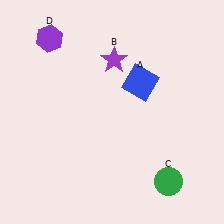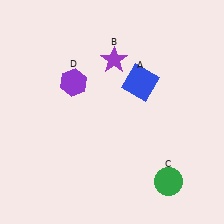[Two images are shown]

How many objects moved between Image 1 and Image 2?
1 object moved between the two images.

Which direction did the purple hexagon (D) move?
The purple hexagon (D) moved down.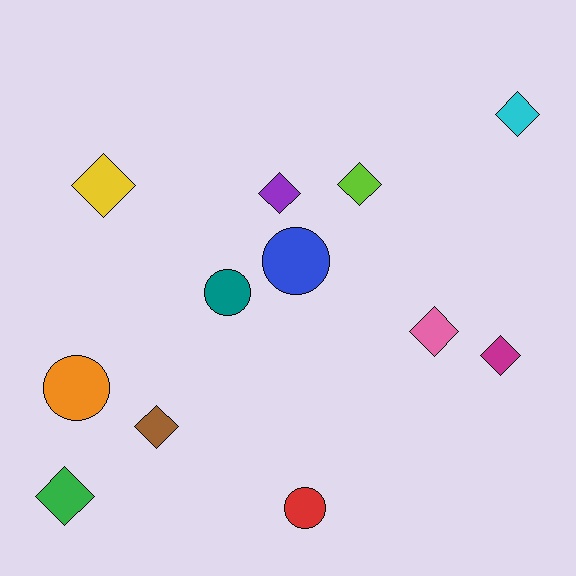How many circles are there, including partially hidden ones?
There are 4 circles.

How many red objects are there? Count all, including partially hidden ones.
There is 1 red object.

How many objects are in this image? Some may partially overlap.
There are 12 objects.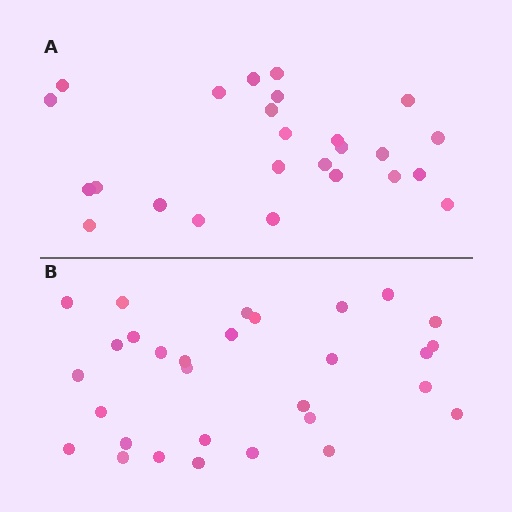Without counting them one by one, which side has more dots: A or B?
Region B (the bottom region) has more dots.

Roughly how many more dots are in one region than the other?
Region B has about 5 more dots than region A.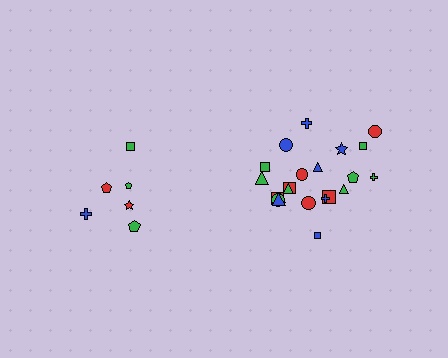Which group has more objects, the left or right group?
The right group.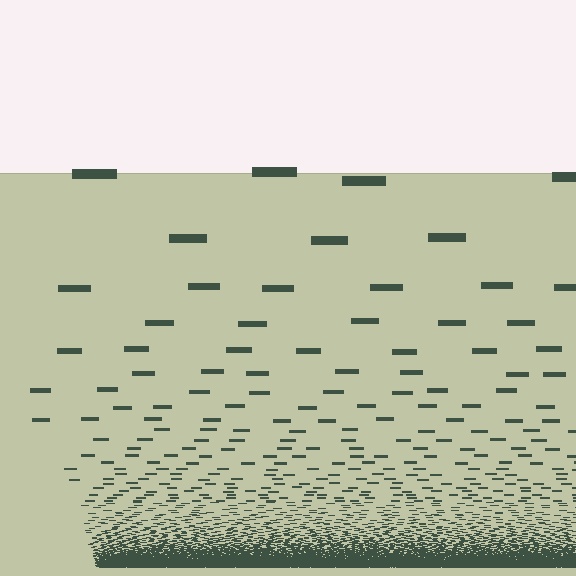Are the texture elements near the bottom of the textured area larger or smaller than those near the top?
Smaller. The gradient is inverted — elements near the bottom are smaller and denser.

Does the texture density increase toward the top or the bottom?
Density increases toward the bottom.